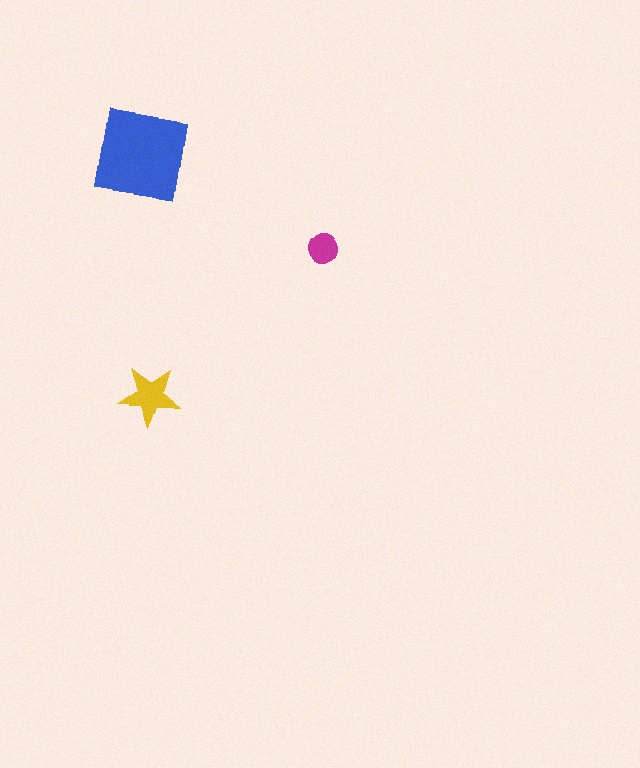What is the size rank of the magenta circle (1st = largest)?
3rd.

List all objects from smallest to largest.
The magenta circle, the yellow star, the blue square.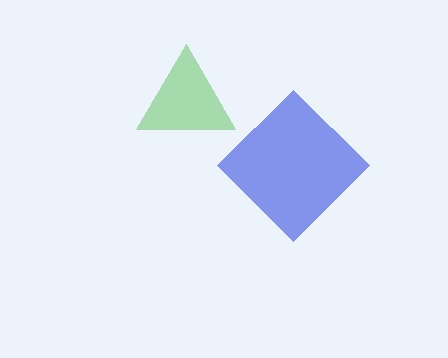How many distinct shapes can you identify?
There are 2 distinct shapes: a blue diamond, a green triangle.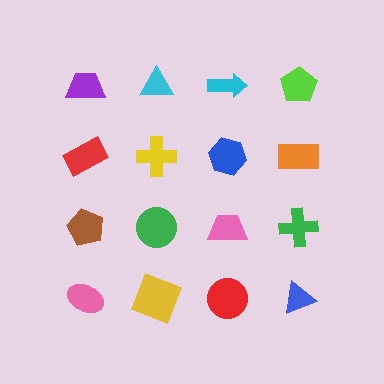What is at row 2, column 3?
A blue hexagon.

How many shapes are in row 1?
4 shapes.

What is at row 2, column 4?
An orange rectangle.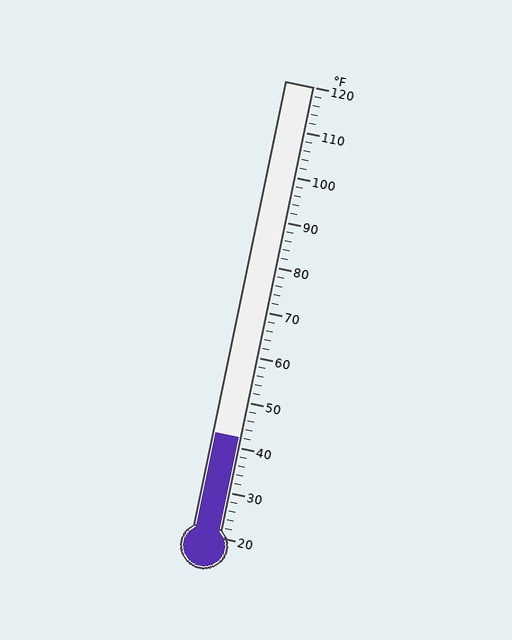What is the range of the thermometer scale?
The thermometer scale ranges from 20°F to 120°F.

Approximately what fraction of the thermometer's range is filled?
The thermometer is filled to approximately 20% of its range.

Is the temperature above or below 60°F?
The temperature is below 60°F.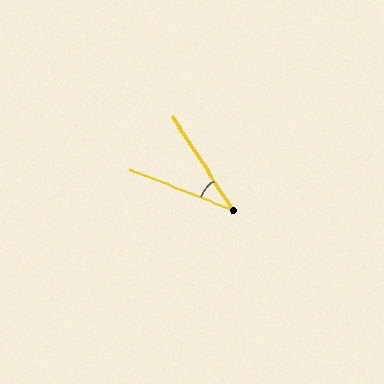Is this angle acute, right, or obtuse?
It is acute.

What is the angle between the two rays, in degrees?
Approximately 36 degrees.